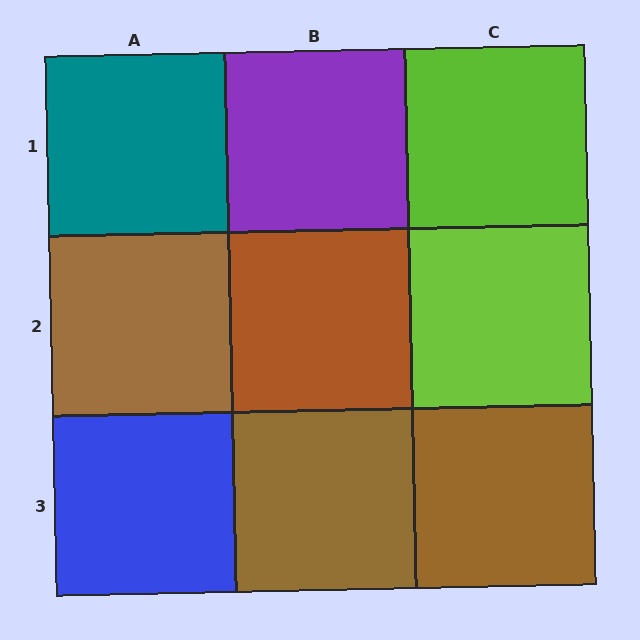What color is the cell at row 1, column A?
Teal.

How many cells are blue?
1 cell is blue.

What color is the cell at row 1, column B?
Purple.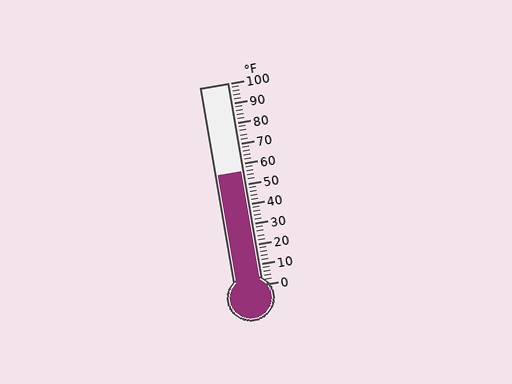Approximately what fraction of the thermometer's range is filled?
The thermometer is filled to approximately 55% of its range.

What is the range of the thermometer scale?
The thermometer scale ranges from 0°F to 100°F.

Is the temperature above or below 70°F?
The temperature is below 70°F.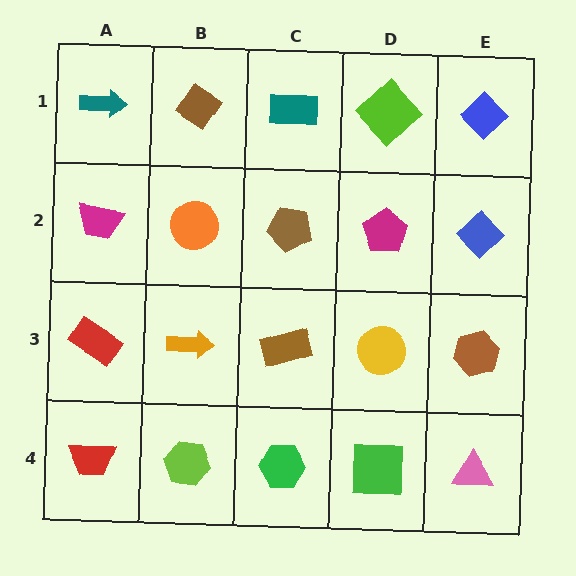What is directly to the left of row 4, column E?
A green square.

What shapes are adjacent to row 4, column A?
A red rectangle (row 3, column A), a lime hexagon (row 4, column B).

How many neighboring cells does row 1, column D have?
3.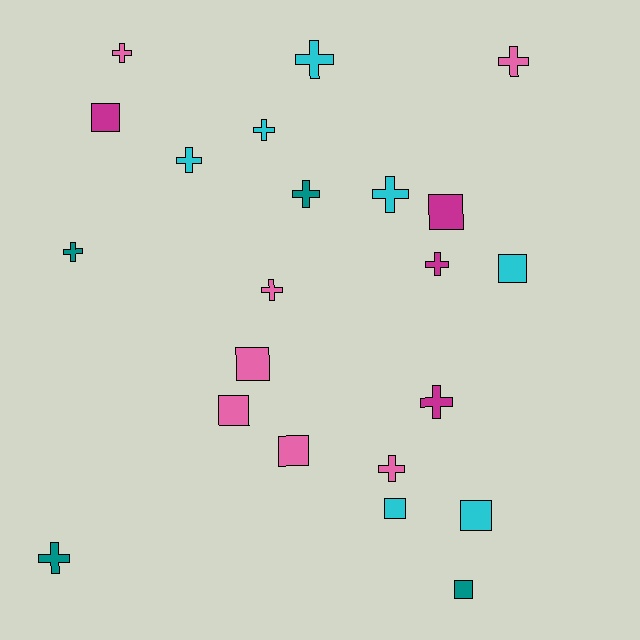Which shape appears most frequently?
Cross, with 13 objects.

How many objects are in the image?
There are 22 objects.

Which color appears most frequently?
Pink, with 7 objects.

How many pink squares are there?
There are 3 pink squares.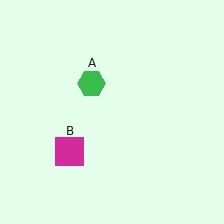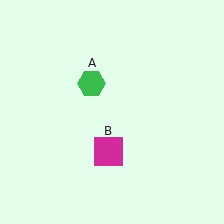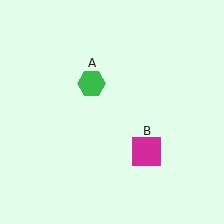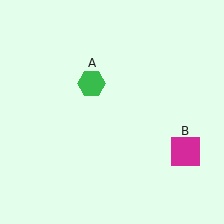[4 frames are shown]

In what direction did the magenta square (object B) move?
The magenta square (object B) moved right.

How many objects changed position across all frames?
1 object changed position: magenta square (object B).